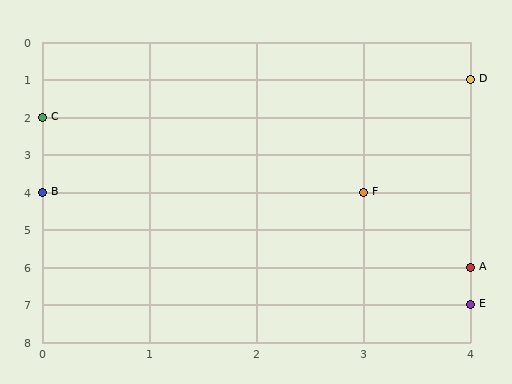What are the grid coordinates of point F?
Point F is at grid coordinates (3, 4).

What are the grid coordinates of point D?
Point D is at grid coordinates (4, 1).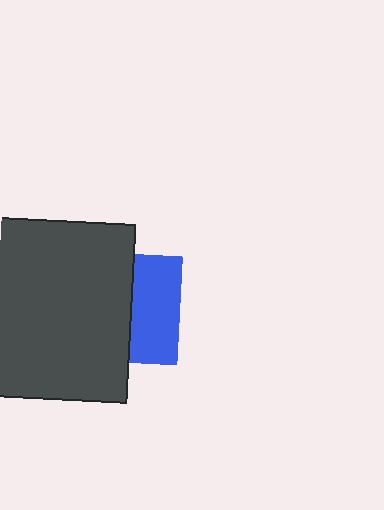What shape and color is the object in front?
The object in front is a dark gray rectangle.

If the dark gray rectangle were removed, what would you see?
You would see the complete blue square.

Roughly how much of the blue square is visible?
A small part of it is visible (roughly 44%).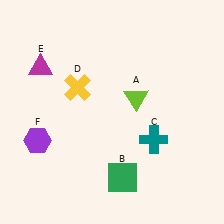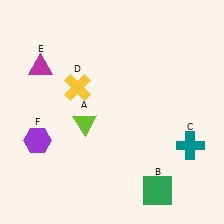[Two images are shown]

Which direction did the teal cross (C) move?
The teal cross (C) moved right.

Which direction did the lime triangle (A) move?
The lime triangle (A) moved left.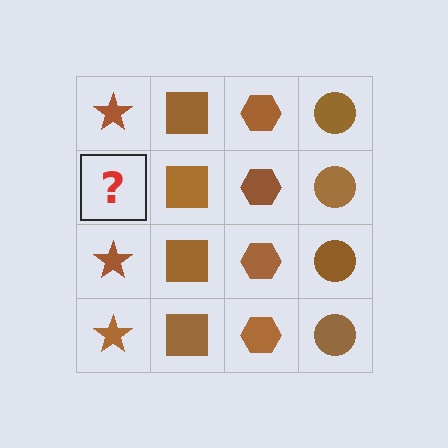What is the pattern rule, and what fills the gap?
The rule is that each column has a consistent shape. The gap should be filled with a brown star.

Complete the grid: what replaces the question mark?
The question mark should be replaced with a brown star.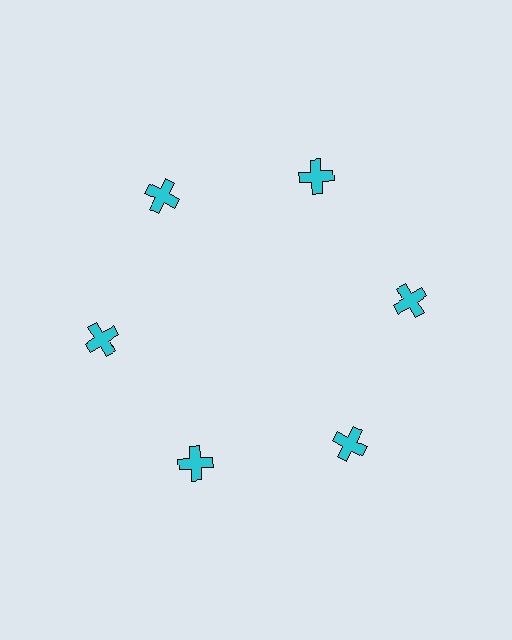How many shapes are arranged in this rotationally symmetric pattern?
There are 6 shapes, arranged in 6 groups of 1.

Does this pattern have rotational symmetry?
Yes, this pattern has 6-fold rotational symmetry. It looks the same after rotating 60 degrees around the center.